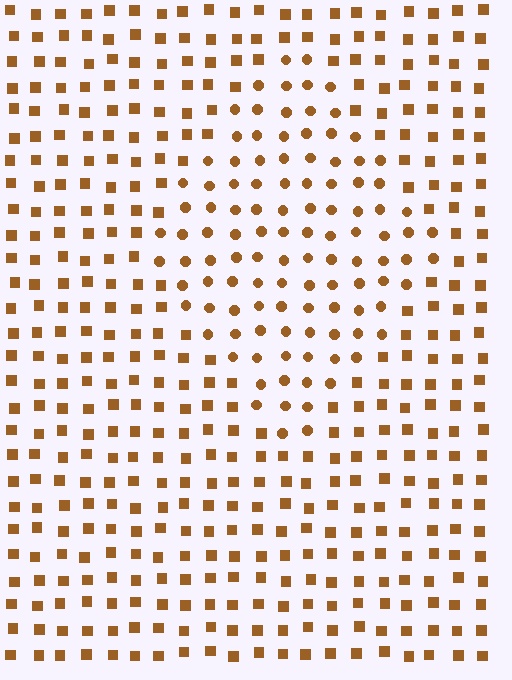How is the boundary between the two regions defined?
The boundary is defined by a change in element shape: circles inside vs. squares outside. All elements share the same color and spacing.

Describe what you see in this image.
The image is filled with small brown elements arranged in a uniform grid. A diamond-shaped region contains circles, while the surrounding area contains squares. The boundary is defined purely by the change in element shape.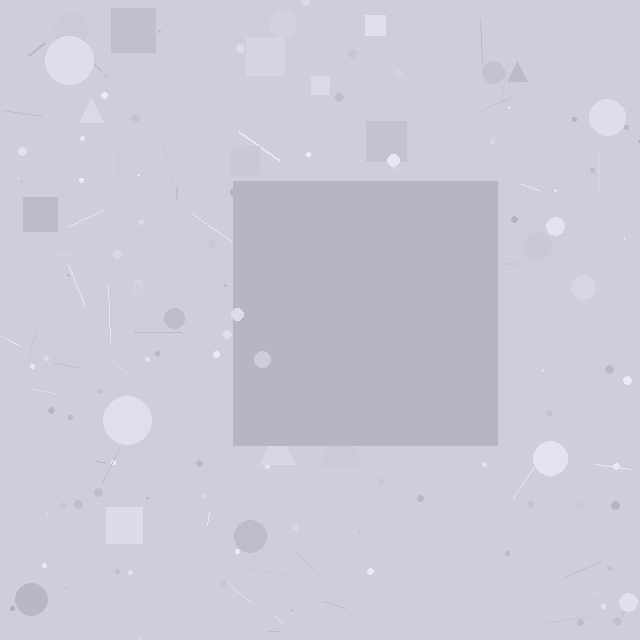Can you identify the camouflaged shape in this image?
The camouflaged shape is a square.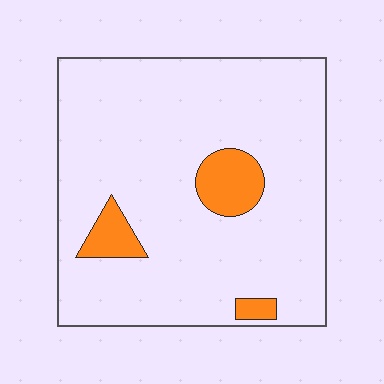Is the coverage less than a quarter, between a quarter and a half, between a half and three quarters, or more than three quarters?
Less than a quarter.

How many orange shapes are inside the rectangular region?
3.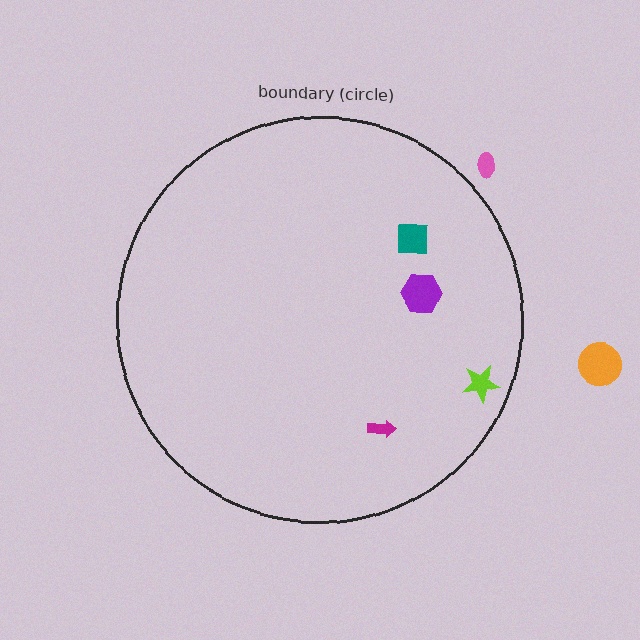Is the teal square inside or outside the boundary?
Inside.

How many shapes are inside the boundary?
4 inside, 2 outside.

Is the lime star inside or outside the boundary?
Inside.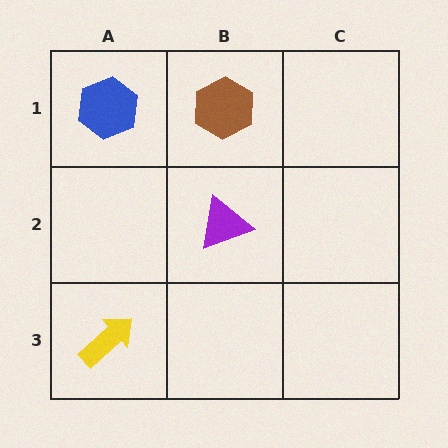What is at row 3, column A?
A yellow arrow.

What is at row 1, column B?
A brown hexagon.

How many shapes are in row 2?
1 shape.